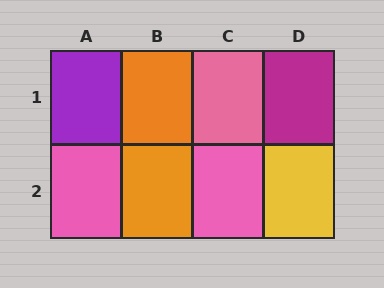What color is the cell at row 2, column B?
Orange.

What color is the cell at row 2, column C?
Pink.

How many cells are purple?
1 cell is purple.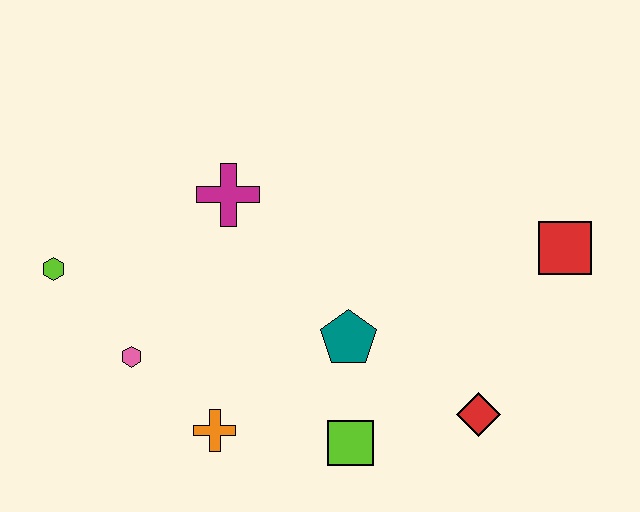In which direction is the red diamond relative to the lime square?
The red diamond is to the right of the lime square.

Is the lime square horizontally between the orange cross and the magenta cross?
No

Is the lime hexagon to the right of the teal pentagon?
No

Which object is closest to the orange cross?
The pink hexagon is closest to the orange cross.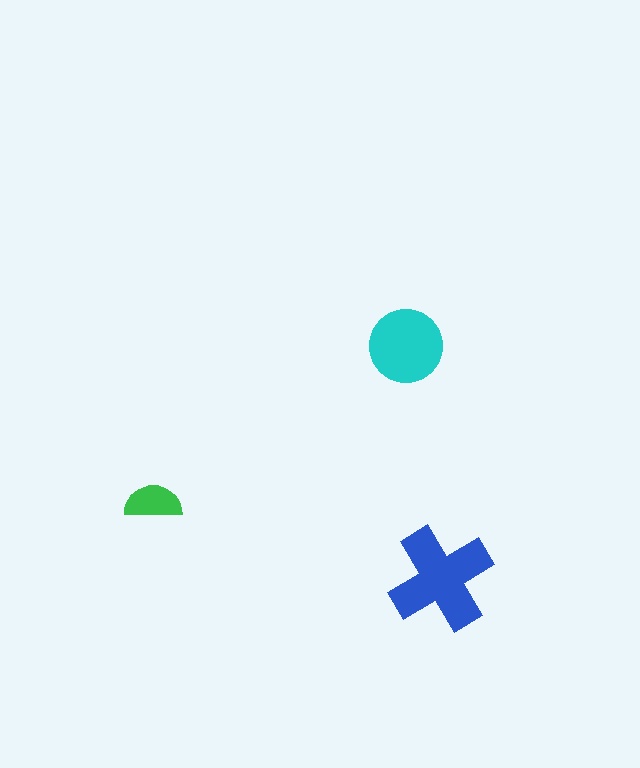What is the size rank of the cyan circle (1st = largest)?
2nd.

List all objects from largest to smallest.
The blue cross, the cyan circle, the green semicircle.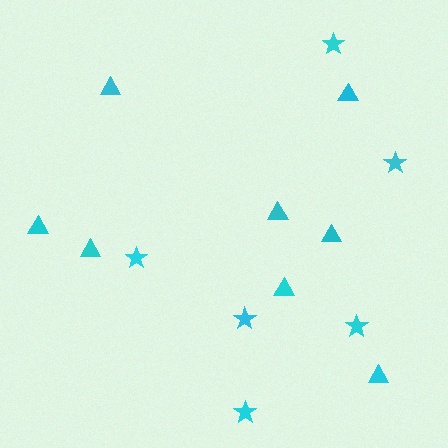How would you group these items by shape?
There are 2 groups: one group of triangles (8) and one group of stars (6).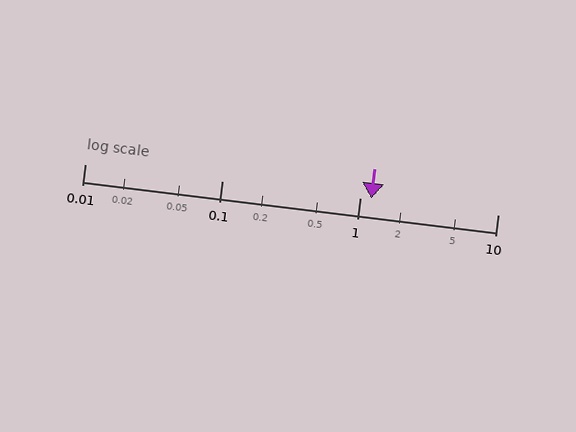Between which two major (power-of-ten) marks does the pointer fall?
The pointer is between 1 and 10.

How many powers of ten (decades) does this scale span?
The scale spans 3 decades, from 0.01 to 10.